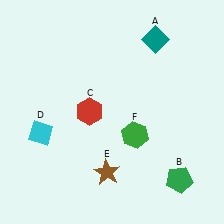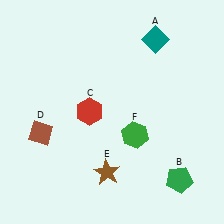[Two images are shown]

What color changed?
The diamond (D) changed from cyan in Image 1 to brown in Image 2.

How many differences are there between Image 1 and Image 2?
There is 1 difference between the two images.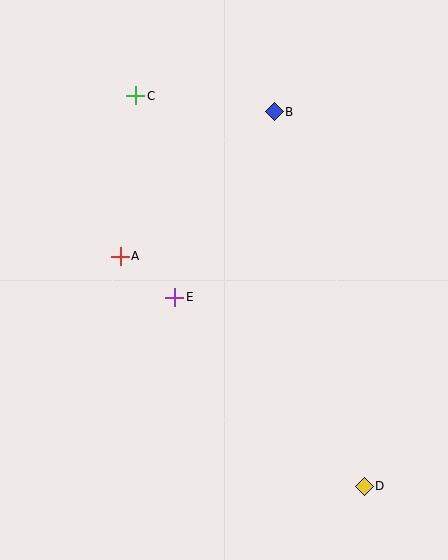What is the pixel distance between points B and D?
The distance between B and D is 386 pixels.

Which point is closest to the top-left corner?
Point C is closest to the top-left corner.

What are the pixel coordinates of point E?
Point E is at (175, 297).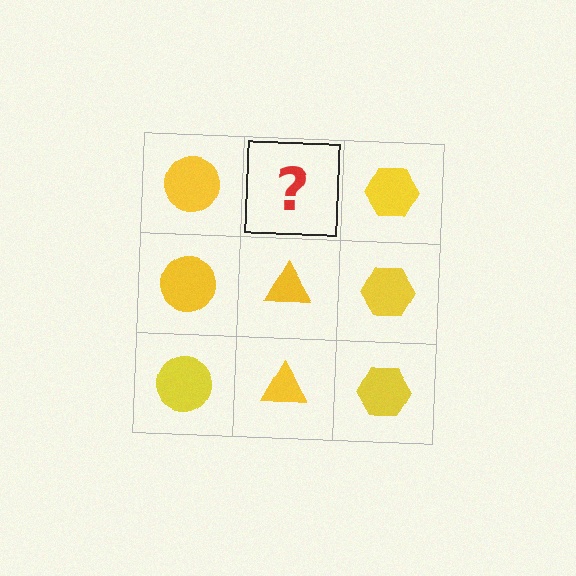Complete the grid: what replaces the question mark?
The question mark should be replaced with a yellow triangle.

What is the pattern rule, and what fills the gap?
The rule is that each column has a consistent shape. The gap should be filled with a yellow triangle.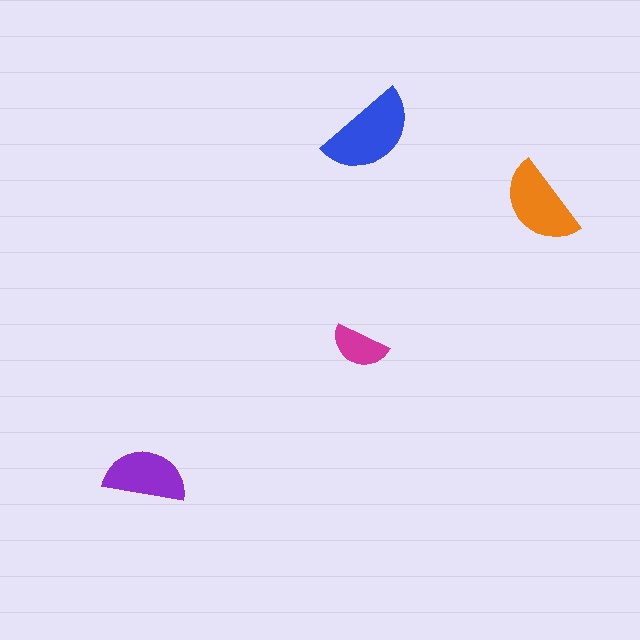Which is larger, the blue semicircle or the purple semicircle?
The blue one.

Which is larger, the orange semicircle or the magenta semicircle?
The orange one.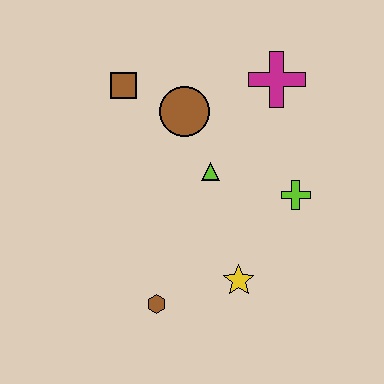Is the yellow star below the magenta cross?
Yes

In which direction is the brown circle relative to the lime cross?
The brown circle is to the left of the lime cross.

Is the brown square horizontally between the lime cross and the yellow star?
No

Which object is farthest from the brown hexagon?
The magenta cross is farthest from the brown hexagon.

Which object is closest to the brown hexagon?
The yellow star is closest to the brown hexagon.